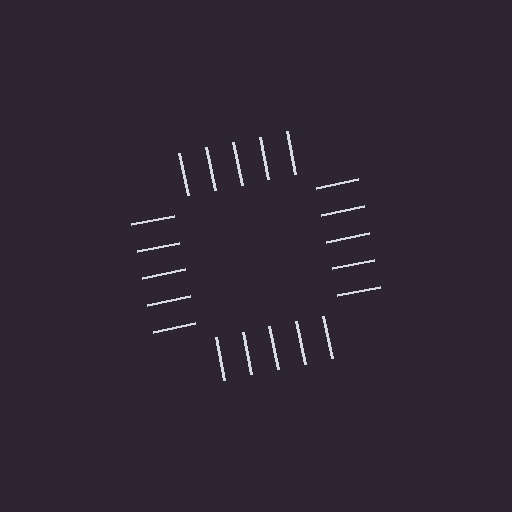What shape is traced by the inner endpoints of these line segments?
An illusory square — the line segments terminate on its edges but no continuous stroke is drawn.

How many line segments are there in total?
20 — 5 along each of the 4 edges.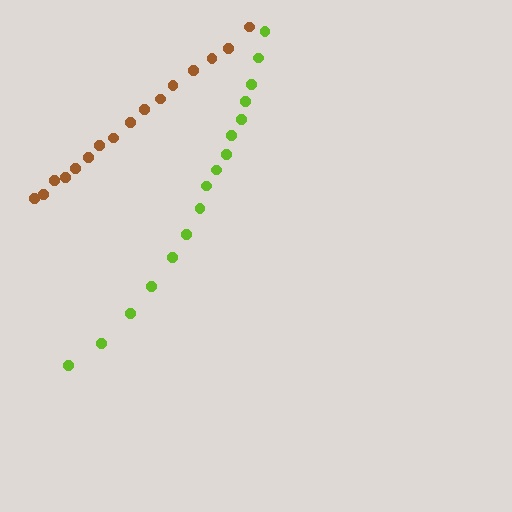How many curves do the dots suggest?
There are 2 distinct paths.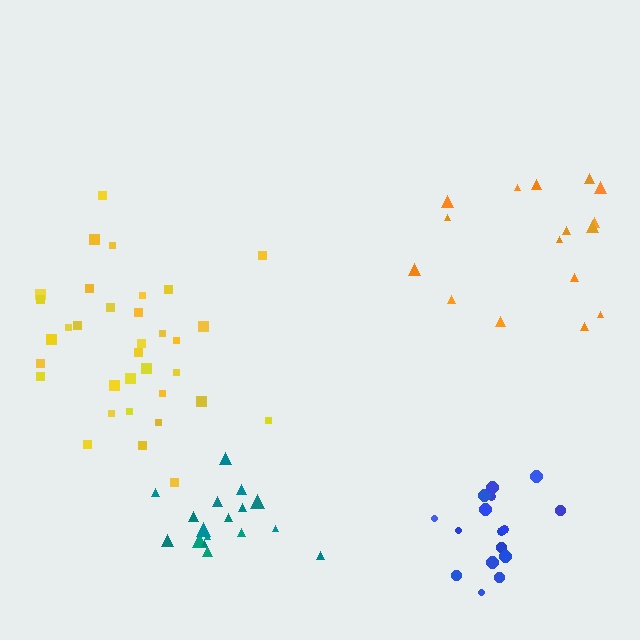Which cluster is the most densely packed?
Teal.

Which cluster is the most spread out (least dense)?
Orange.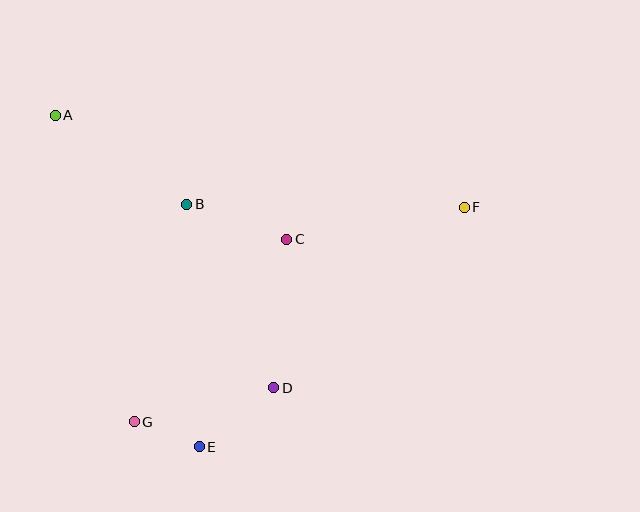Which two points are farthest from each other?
Points A and F are farthest from each other.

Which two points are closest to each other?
Points E and G are closest to each other.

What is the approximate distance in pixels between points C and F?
The distance between C and F is approximately 181 pixels.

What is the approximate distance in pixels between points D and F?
The distance between D and F is approximately 262 pixels.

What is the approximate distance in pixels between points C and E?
The distance between C and E is approximately 225 pixels.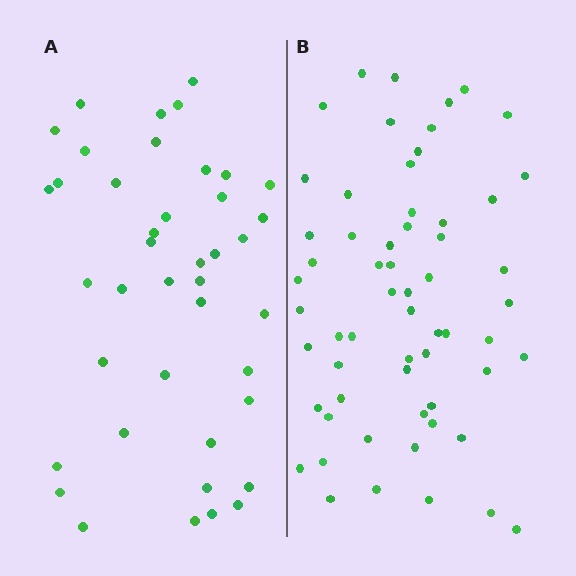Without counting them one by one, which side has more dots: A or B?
Region B (the right region) has more dots.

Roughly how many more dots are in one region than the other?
Region B has approximately 20 more dots than region A.